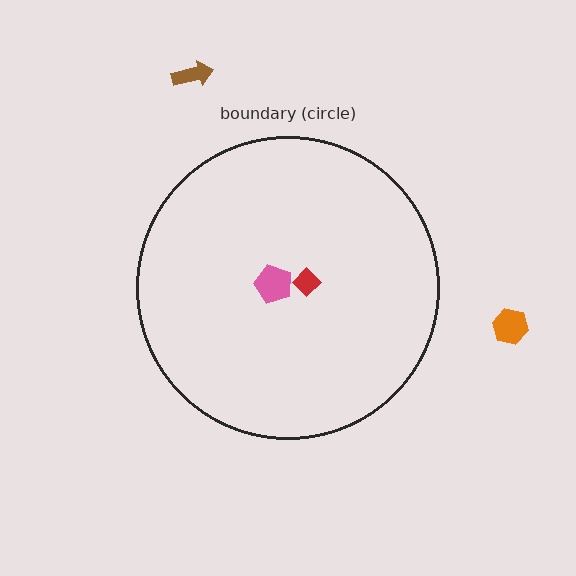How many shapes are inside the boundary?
2 inside, 2 outside.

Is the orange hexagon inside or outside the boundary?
Outside.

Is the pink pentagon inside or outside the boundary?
Inside.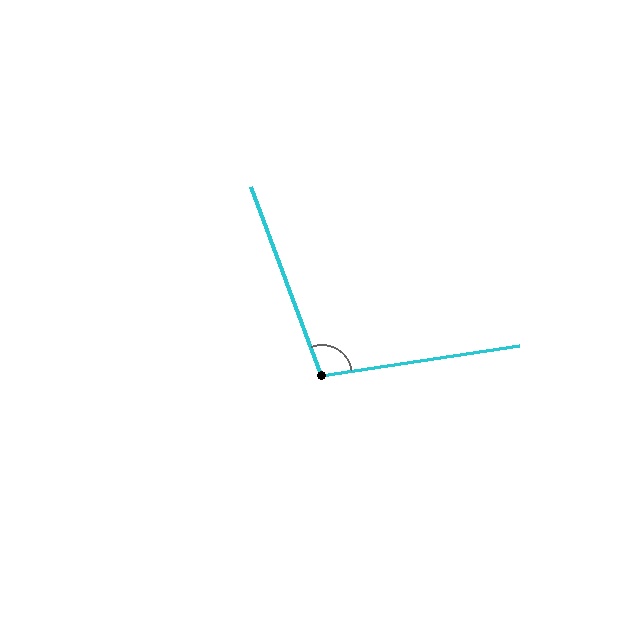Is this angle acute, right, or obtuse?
It is obtuse.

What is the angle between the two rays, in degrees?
Approximately 102 degrees.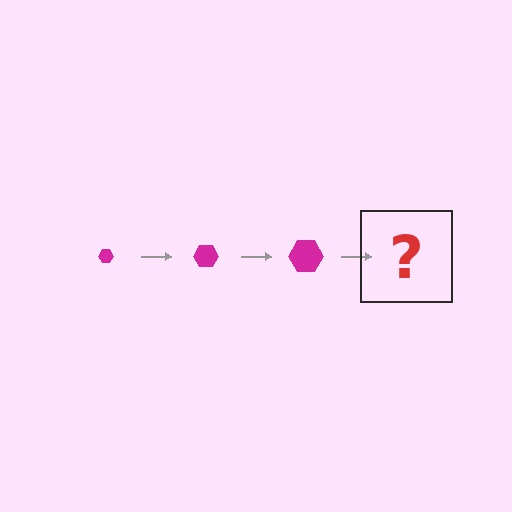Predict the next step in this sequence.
The next step is a magenta hexagon, larger than the previous one.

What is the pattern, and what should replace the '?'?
The pattern is that the hexagon gets progressively larger each step. The '?' should be a magenta hexagon, larger than the previous one.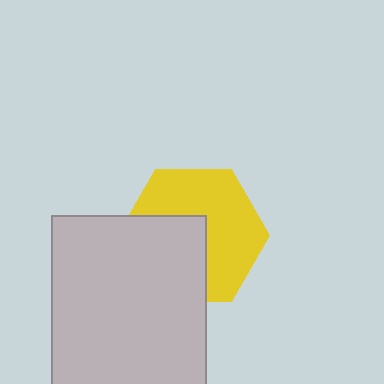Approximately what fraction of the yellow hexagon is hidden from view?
Roughly 42% of the yellow hexagon is hidden behind the light gray rectangle.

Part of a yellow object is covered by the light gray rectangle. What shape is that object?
It is a hexagon.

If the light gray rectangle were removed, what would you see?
You would see the complete yellow hexagon.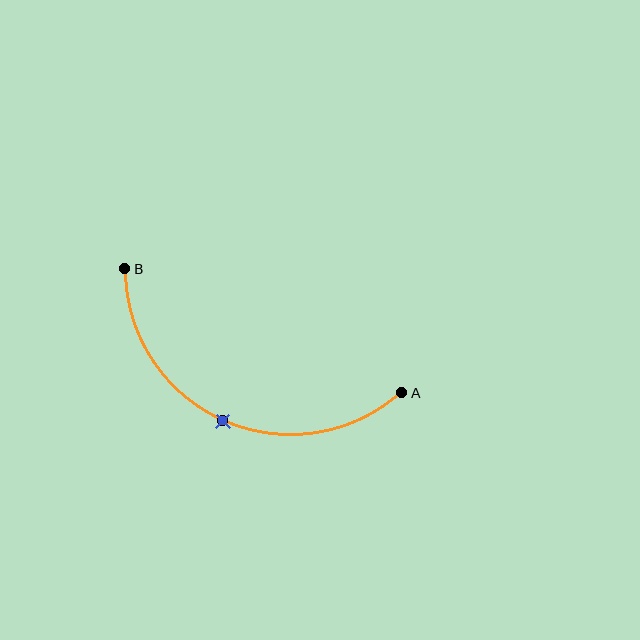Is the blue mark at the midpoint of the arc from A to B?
Yes. The blue mark lies on the arc at equal arc-length from both A and B — it is the arc midpoint.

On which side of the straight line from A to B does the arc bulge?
The arc bulges below the straight line connecting A and B.